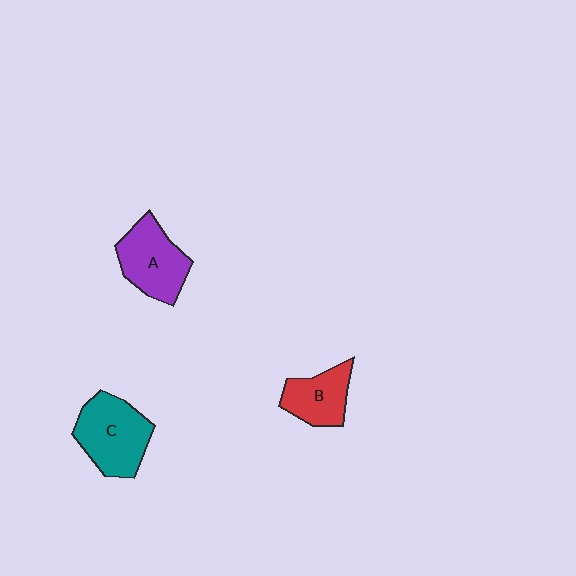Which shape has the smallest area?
Shape B (red).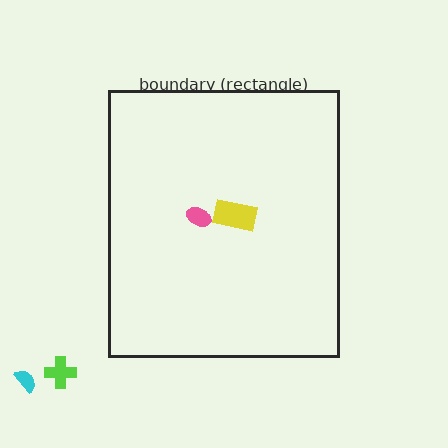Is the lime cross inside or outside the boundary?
Outside.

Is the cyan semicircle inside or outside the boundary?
Outside.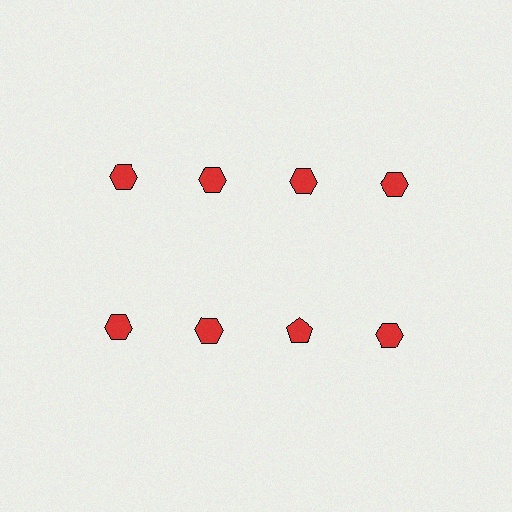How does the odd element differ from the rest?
It has a different shape: pentagon instead of hexagon.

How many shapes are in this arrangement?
There are 8 shapes arranged in a grid pattern.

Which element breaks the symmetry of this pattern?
The red pentagon in the second row, center column breaks the symmetry. All other shapes are red hexagons.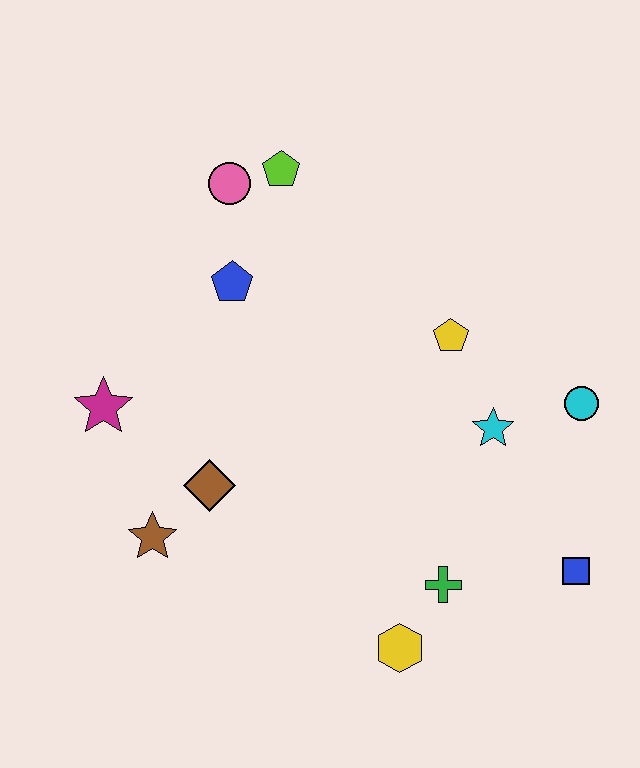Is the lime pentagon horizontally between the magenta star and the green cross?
Yes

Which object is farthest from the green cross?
The pink circle is farthest from the green cross.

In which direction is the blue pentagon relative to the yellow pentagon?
The blue pentagon is to the left of the yellow pentagon.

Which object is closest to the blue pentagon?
The pink circle is closest to the blue pentagon.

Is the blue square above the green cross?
Yes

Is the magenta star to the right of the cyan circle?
No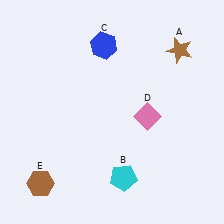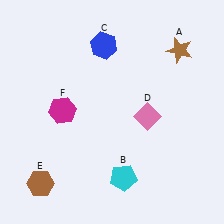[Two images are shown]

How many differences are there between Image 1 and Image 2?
There is 1 difference between the two images.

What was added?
A magenta hexagon (F) was added in Image 2.